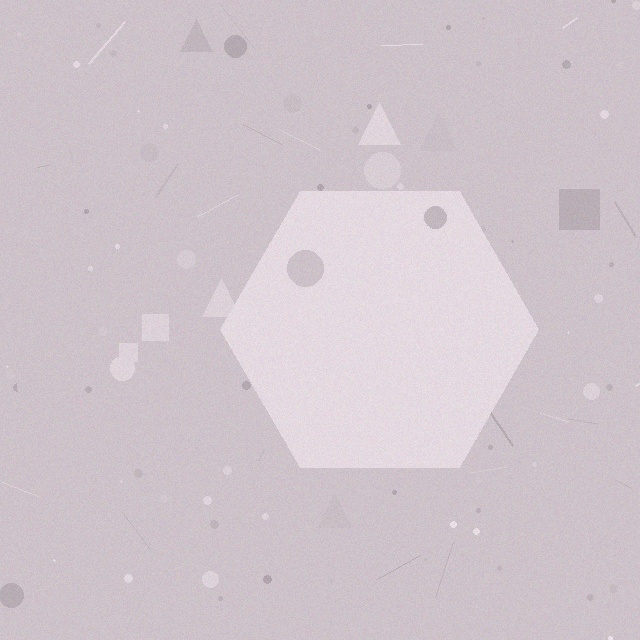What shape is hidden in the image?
A hexagon is hidden in the image.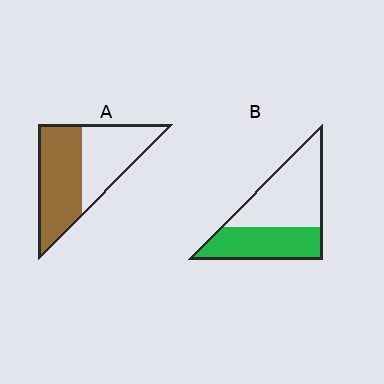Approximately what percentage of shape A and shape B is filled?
A is approximately 55% and B is approximately 40%.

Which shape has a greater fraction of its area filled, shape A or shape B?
Shape A.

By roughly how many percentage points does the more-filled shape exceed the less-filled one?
By roughly 10 percentage points (A over B).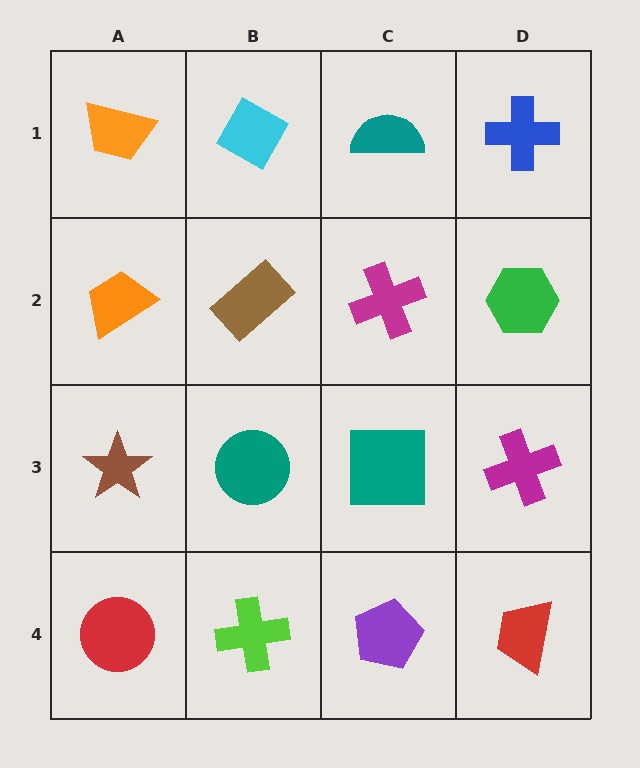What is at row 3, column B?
A teal circle.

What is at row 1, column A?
An orange trapezoid.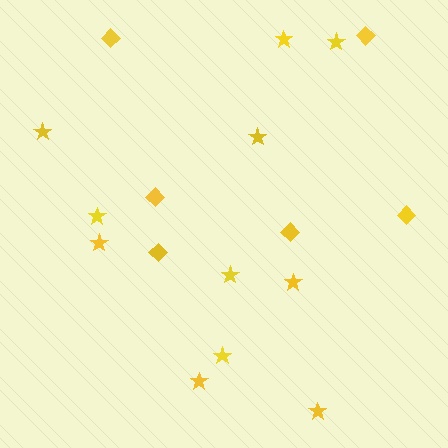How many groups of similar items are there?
There are 2 groups: one group of diamonds (6) and one group of stars (11).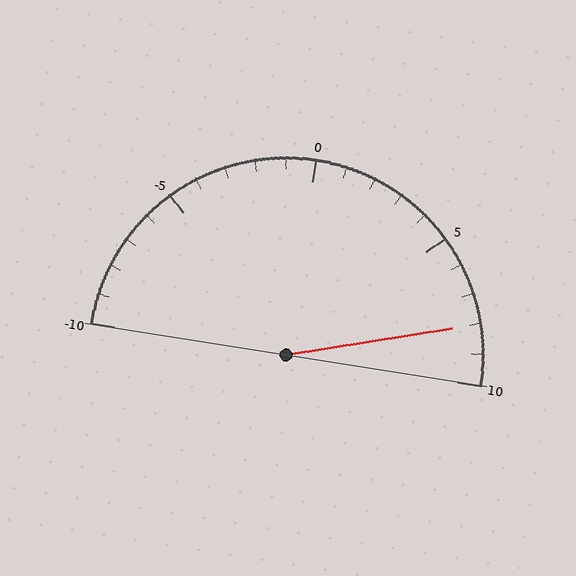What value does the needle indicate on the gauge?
The needle indicates approximately 8.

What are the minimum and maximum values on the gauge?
The gauge ranges from -10 to 10.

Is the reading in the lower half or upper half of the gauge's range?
The reading is in the upper half of the range (-10 to 10).